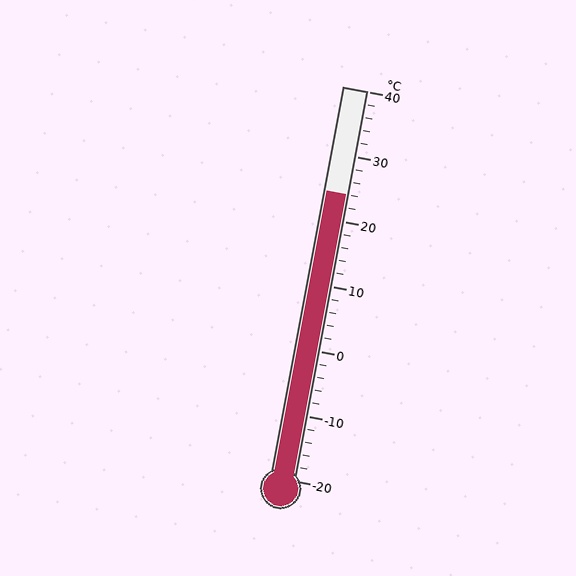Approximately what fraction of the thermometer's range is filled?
The thermometer is filled to approximately 75% of its range.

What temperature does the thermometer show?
The thermometer shows approximately 24°C.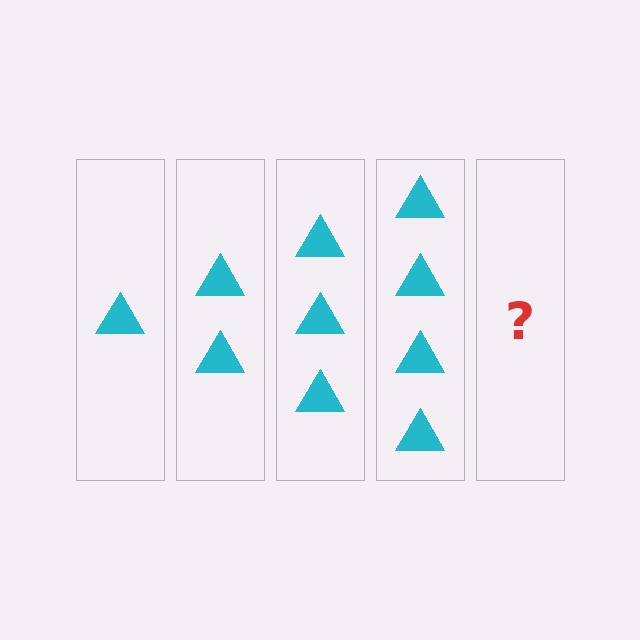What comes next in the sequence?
The next element should be 5 triangles.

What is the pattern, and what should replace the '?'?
The pattern is that each step adds one more triangle. The '?' should be 5 triangles.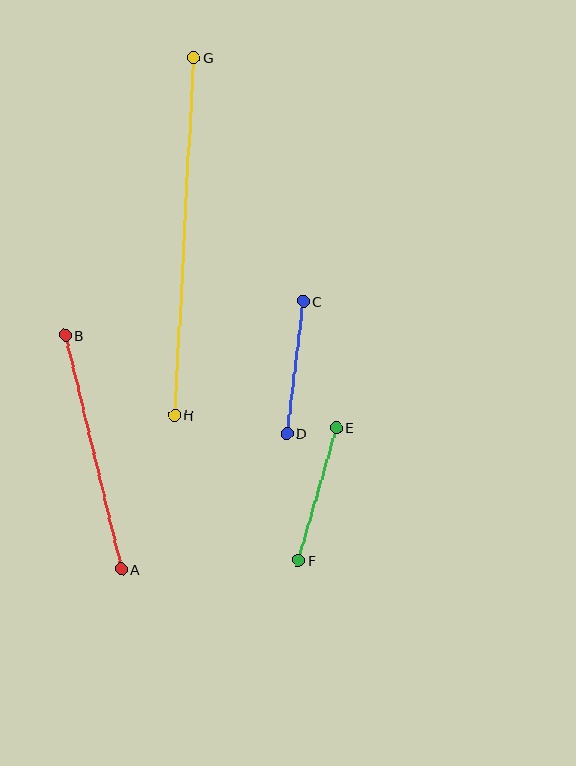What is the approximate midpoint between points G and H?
The midpoint is at approximately (184, 236) pixels.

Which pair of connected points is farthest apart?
Points G and H are farthest apart.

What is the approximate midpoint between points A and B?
The midpoint is at approximately (93, 452) pixels.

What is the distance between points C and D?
The distance is approximately 133 pixels.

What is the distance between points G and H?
The distance is approximately 358 pixels.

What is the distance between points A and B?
The distance is approximately 241 pixels.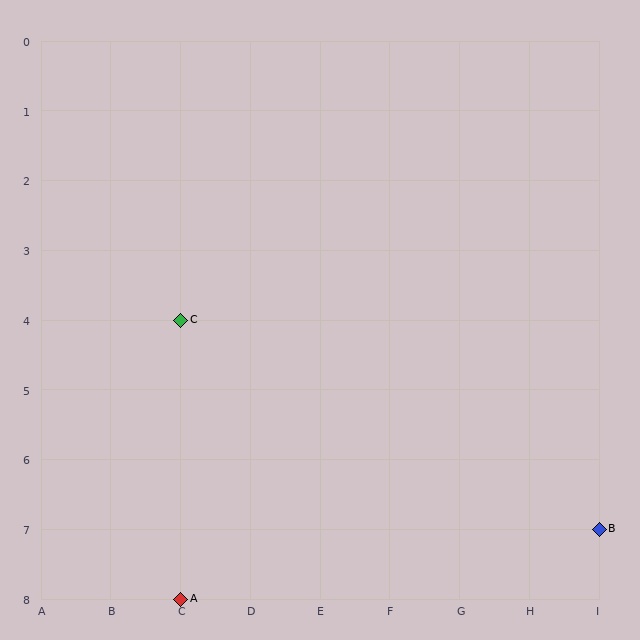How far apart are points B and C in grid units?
Points B and C are 6 columns and 3 rows apart (about 6.7 grid units diagonally).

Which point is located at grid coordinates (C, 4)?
Point C is at (C, 4).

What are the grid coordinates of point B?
Point B is at grid coordinates (I, 7).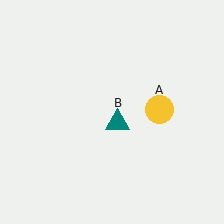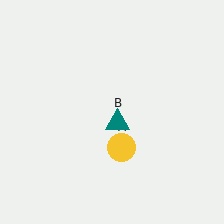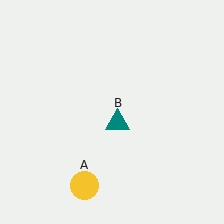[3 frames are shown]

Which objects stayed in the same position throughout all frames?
Teal triangle (object B) remained stationary.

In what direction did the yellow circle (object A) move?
The yellow circle (object A) moved down and to the left.